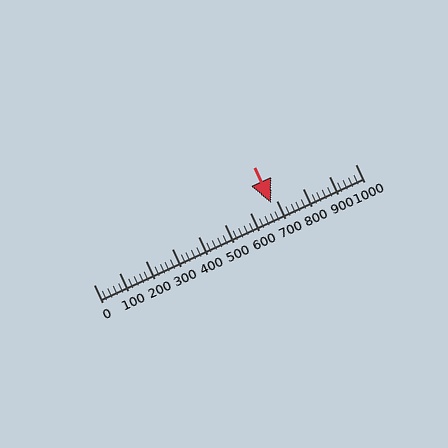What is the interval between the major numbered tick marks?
The major tick marks are spaced 100 units apart.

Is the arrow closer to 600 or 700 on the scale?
The arrow is closer to 700.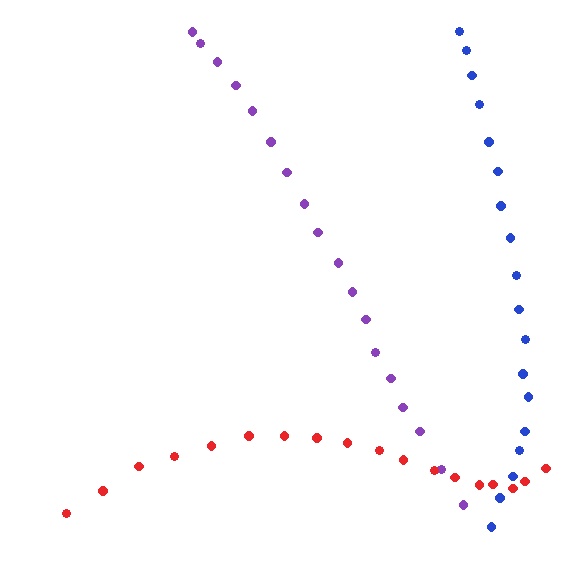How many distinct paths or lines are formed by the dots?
There are 3 distinct paths.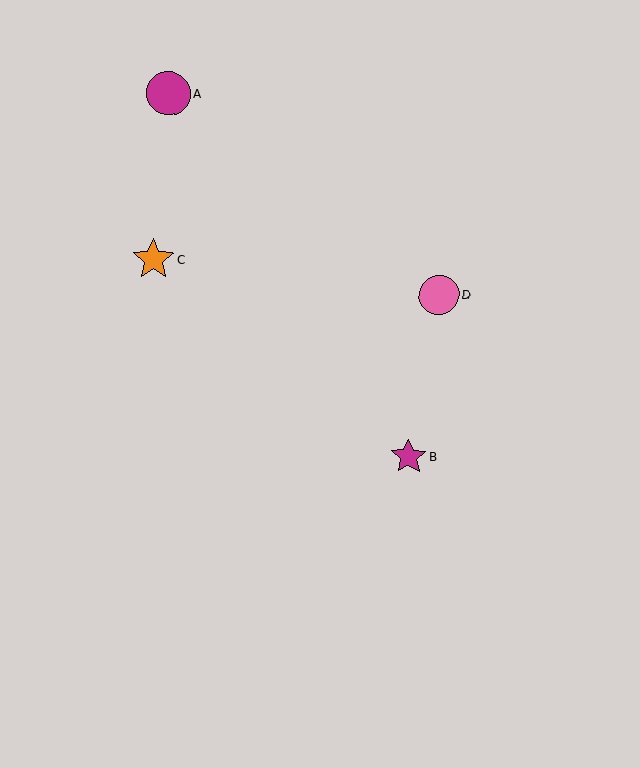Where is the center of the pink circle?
The center of the pink circle is at (439, 295).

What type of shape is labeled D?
Shape D is a pink circle.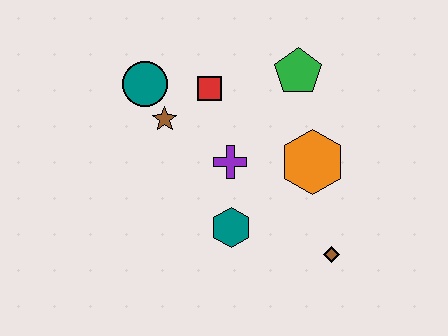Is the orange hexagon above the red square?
No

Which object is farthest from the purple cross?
The brown diamond is farthest from the purple cross.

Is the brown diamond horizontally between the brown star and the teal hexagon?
No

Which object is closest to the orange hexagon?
The purple cross is closest to the orange hexagon.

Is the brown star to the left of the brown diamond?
Yes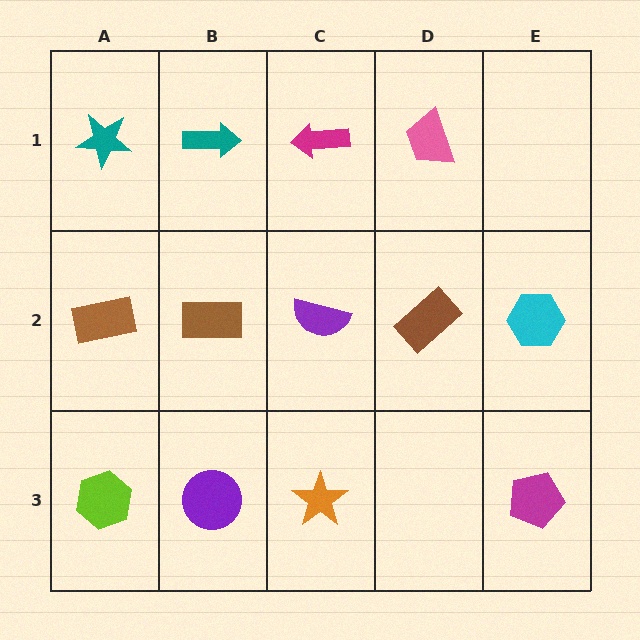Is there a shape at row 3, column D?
No, that cell is empty.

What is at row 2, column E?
A cyan hexagon.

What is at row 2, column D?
A brown rectangle.